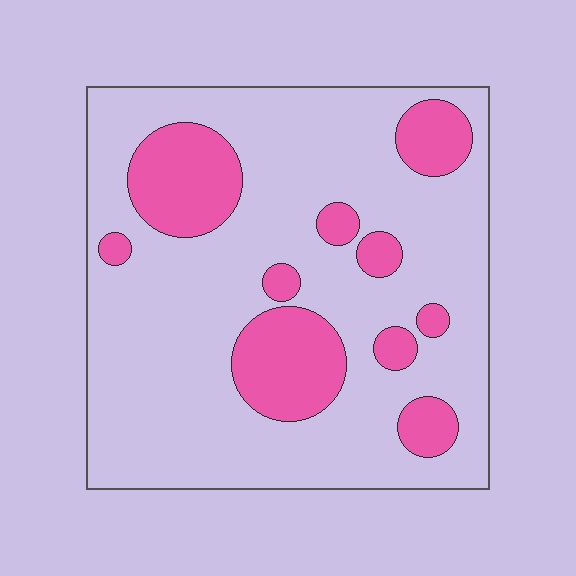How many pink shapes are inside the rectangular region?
10.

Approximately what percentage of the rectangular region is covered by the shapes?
Approximately 25%.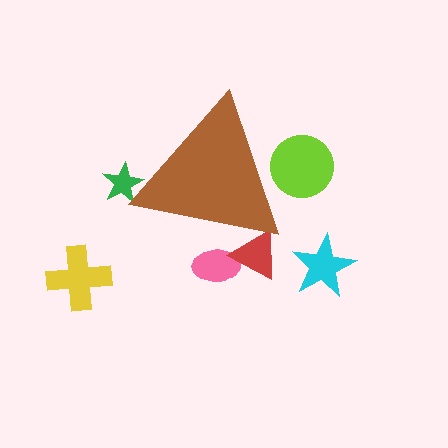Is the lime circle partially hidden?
Yes, the lime circle is partially hidden behind the brown triangle.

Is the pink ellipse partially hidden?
Yes, the pink ellipse is partially hidden behind the brown triangle.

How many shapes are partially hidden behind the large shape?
4 shapes are partially hidden.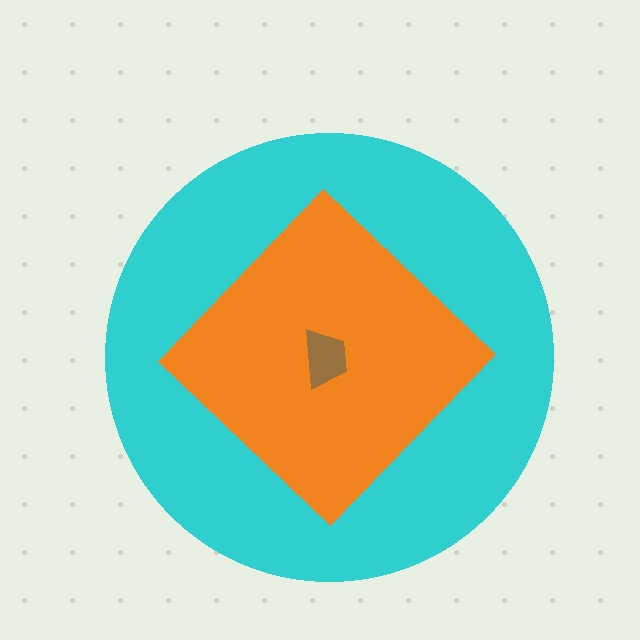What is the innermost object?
The brown trapezoid.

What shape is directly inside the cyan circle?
The orange diamond.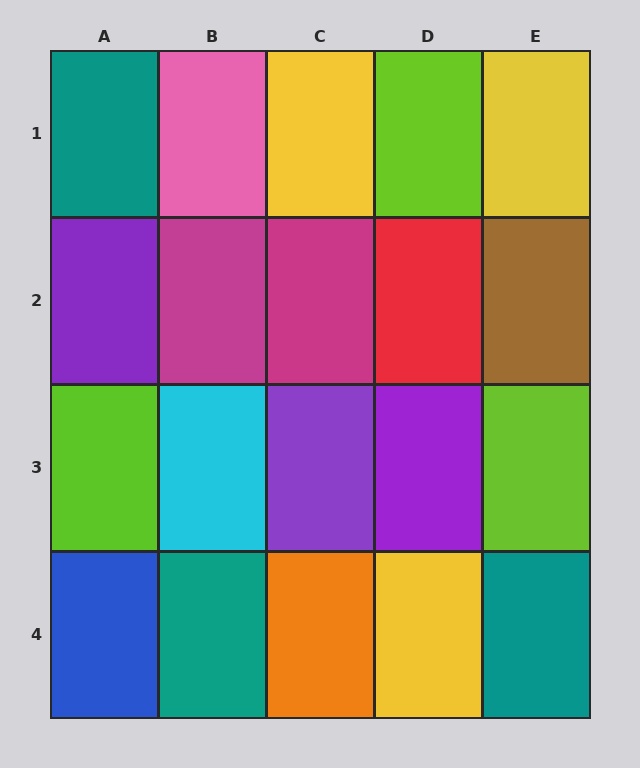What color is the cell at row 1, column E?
Yellow.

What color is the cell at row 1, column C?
Yellow.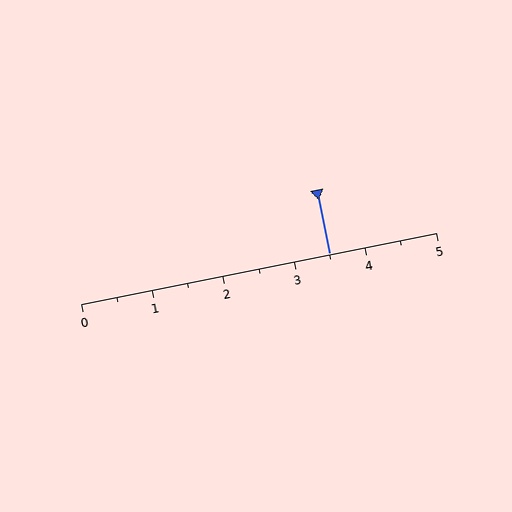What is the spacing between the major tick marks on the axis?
The major ticks are spaced 1 apart.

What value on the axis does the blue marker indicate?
The marker indicates approximately 3.5.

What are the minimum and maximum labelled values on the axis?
The axis runs from 0 to 5.